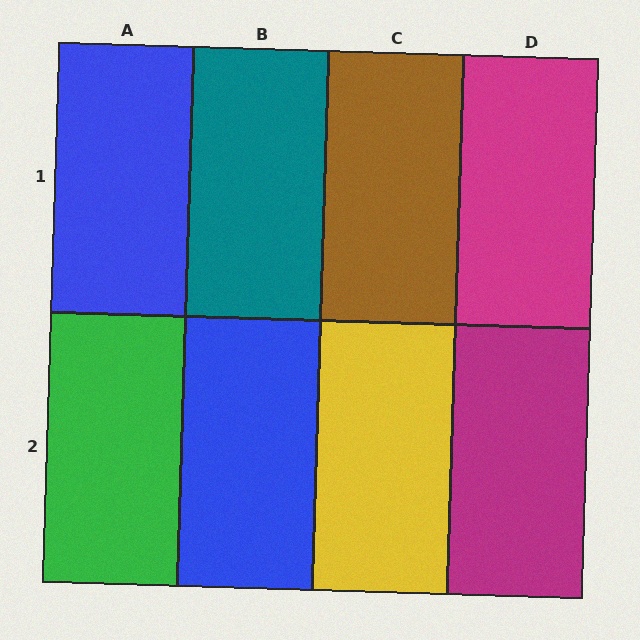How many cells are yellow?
1 cell is yellow.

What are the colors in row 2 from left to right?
Green, blue, yellow, magenta.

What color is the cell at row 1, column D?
Magenta.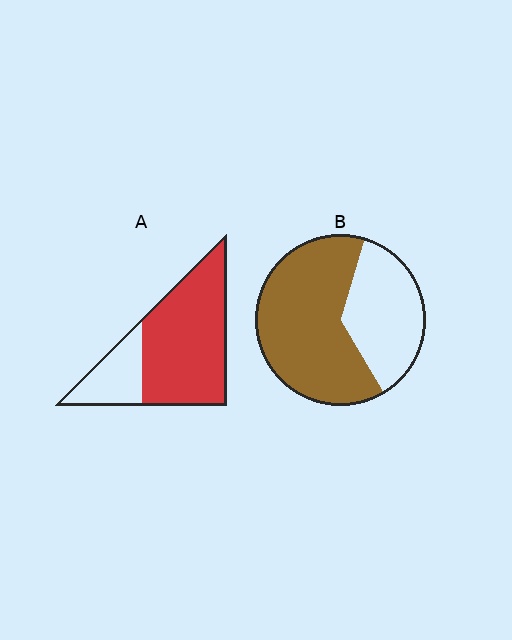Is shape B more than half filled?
Yes.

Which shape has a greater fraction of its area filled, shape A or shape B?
Shape A.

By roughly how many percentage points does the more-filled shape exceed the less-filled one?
By roughly 10 percentage points (A over B).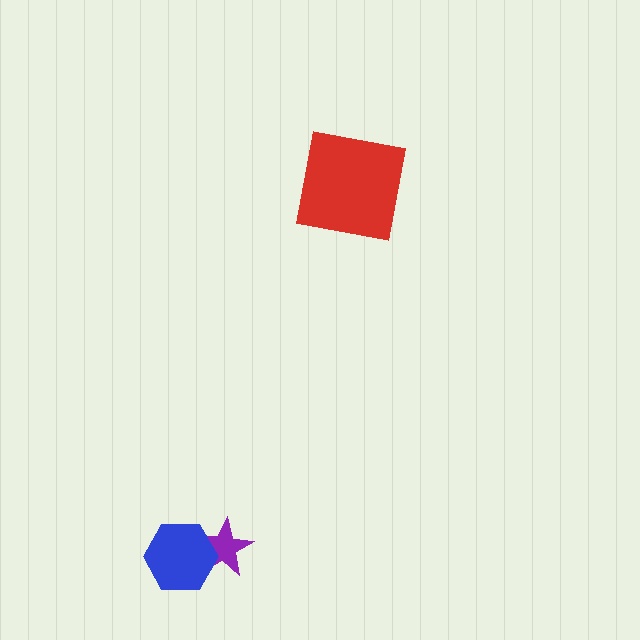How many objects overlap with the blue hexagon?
1 object overlaps with the blue hexagon.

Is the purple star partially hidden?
Yes, it is partially covered by another shape.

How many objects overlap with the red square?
0 objects overlap with the red square.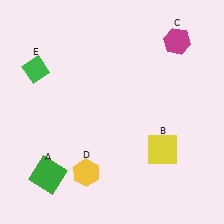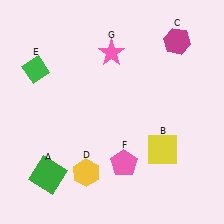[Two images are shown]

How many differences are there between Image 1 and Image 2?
There are 2 differences between the two images.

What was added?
A pink pentagon (F), a pink star (G) were added in Image 2.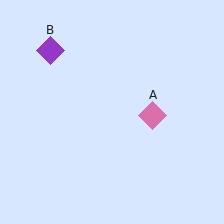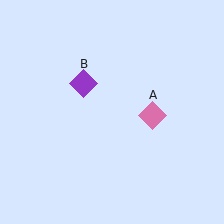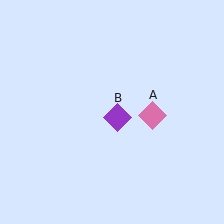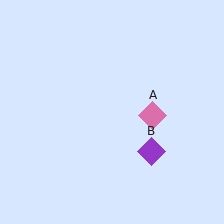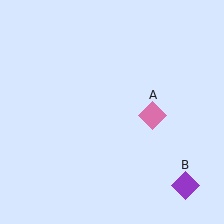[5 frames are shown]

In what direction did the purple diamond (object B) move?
The purple diamond (object B) moved down and to the right.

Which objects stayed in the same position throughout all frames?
Pink diamond (object A) remained stationary.